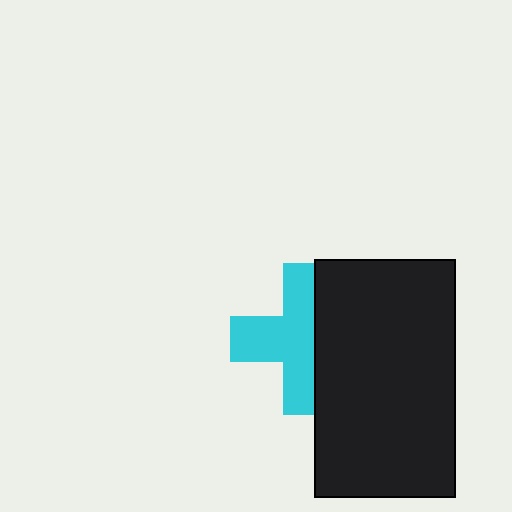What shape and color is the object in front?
The object in front is a black rectangle.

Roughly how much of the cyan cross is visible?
About half of it is visible (roughly 59%).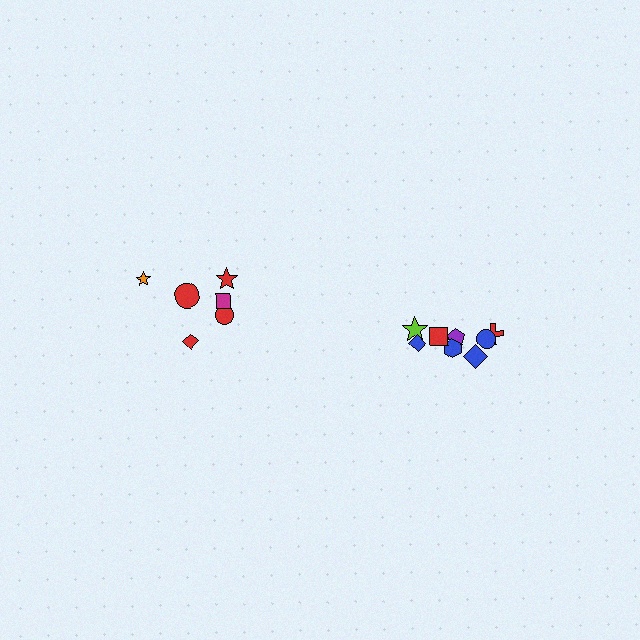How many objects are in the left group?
There are 6 objects.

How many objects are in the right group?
There are 8 objects.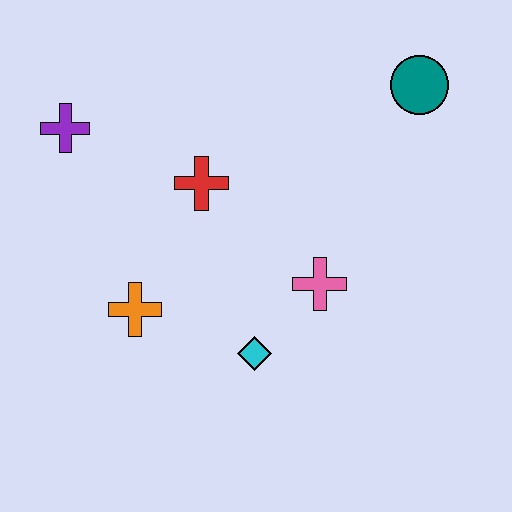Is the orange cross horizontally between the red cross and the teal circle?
No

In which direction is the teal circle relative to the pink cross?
The teal circle is above the pink cross.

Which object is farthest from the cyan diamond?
The teal circle is farthest from the cyan diamond.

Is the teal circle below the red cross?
No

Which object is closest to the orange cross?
The cyan diamond is closest to the orange cross.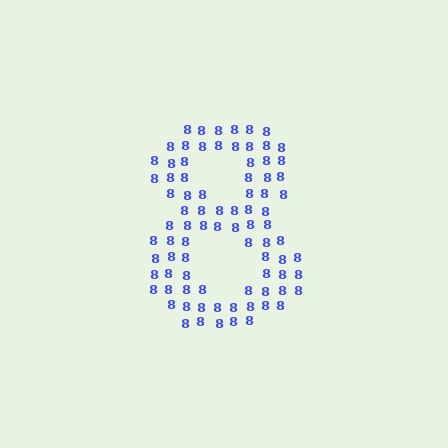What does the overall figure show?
The overall figure shows the digit 8.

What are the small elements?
The small elements are digit 8's.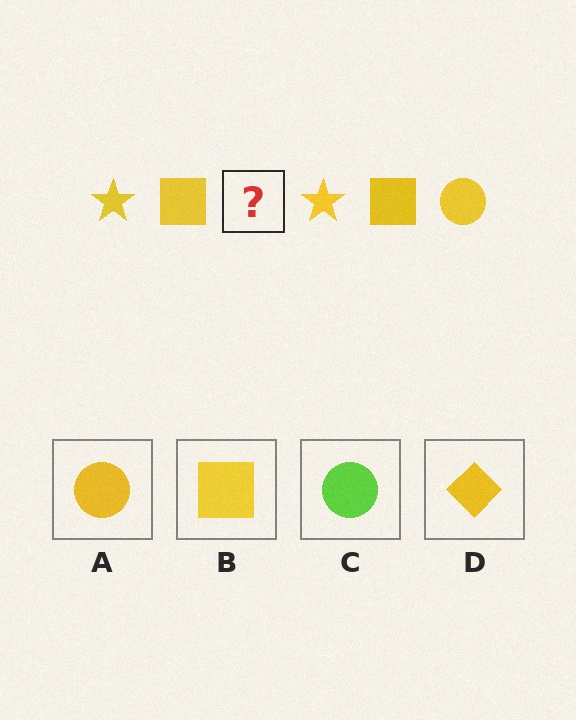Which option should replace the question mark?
Option A.